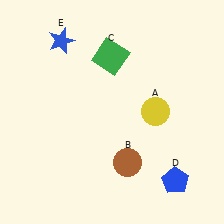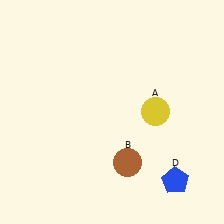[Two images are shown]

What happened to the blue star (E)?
The blue star (E) was removed in Image 2. It was in the top-left area of Image 1.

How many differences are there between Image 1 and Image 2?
There are 2 differences between the two images.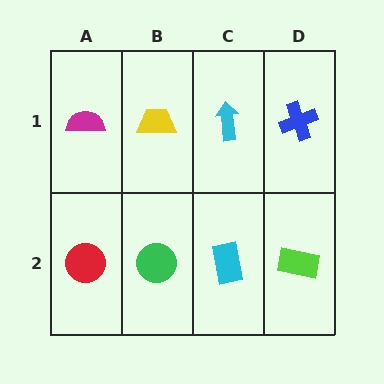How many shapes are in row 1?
4 shapes.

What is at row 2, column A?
A red circle.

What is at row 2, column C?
A cyan rectangle.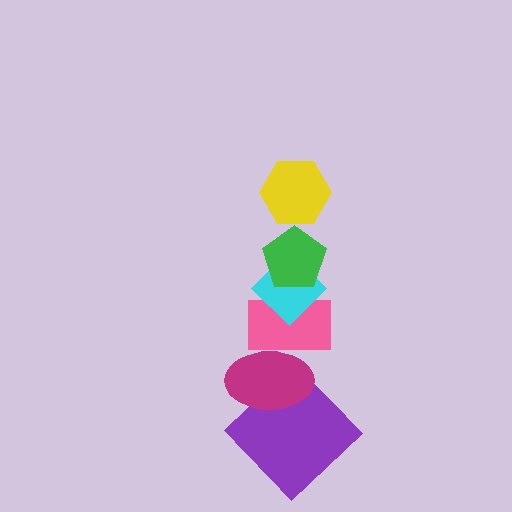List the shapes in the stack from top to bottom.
From top to bottom: the yellow hexagon, the green pentagon, the cyan diamond, the pink rectangle, the magenta ellipse, the purple diamond.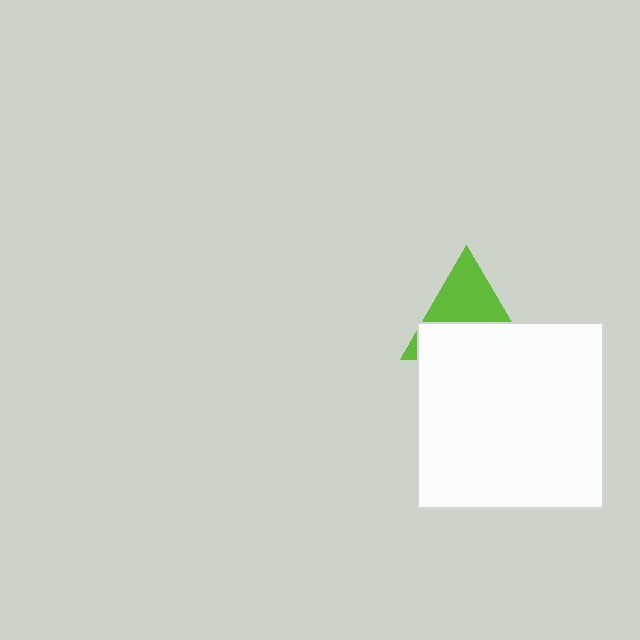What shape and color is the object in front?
The object in front is a white square.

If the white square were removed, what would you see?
You would see the complete lime triangle.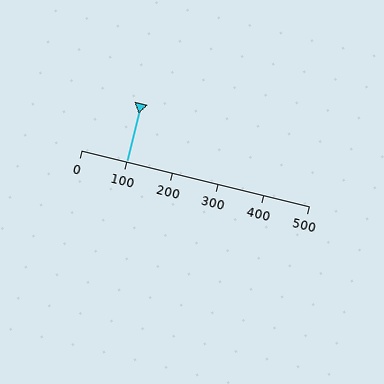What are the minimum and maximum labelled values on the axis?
The axis runs from 0 to 500.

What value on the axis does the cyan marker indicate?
The marker indicates approximately 100.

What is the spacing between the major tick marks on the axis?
The major ticks are spaced 100 apart.